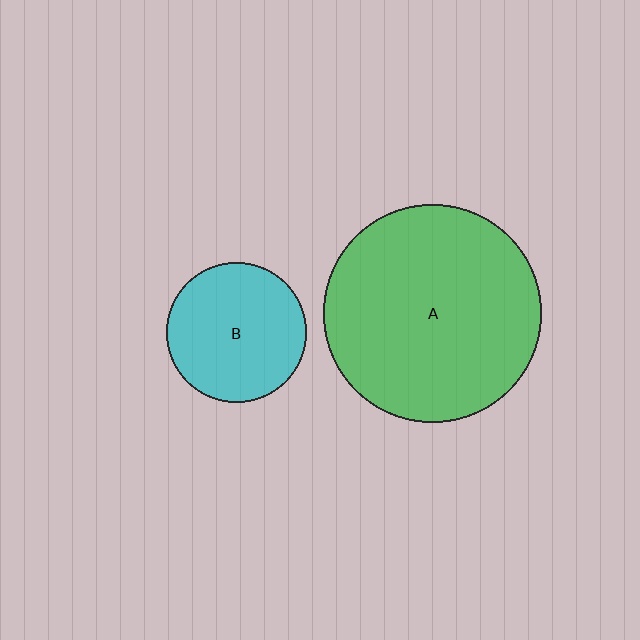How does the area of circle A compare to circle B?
Approximately 2.4 times.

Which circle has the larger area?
Circle A (green).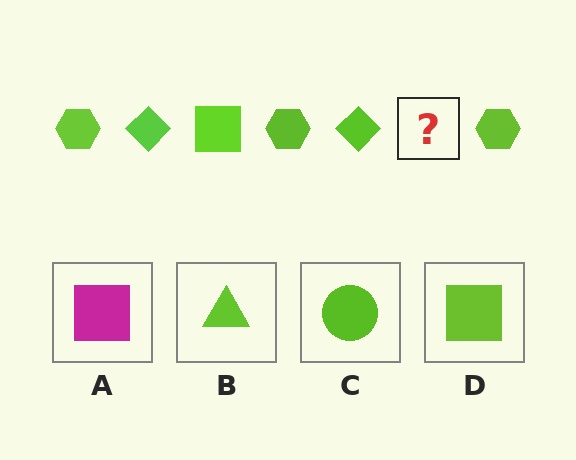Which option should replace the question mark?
Option D.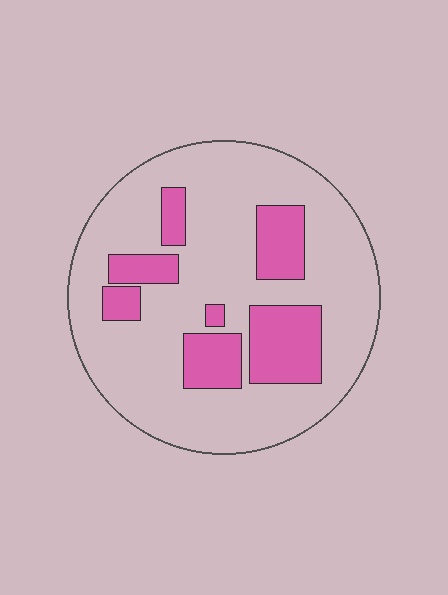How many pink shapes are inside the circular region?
7.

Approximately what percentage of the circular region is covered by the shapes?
Approximately 25%.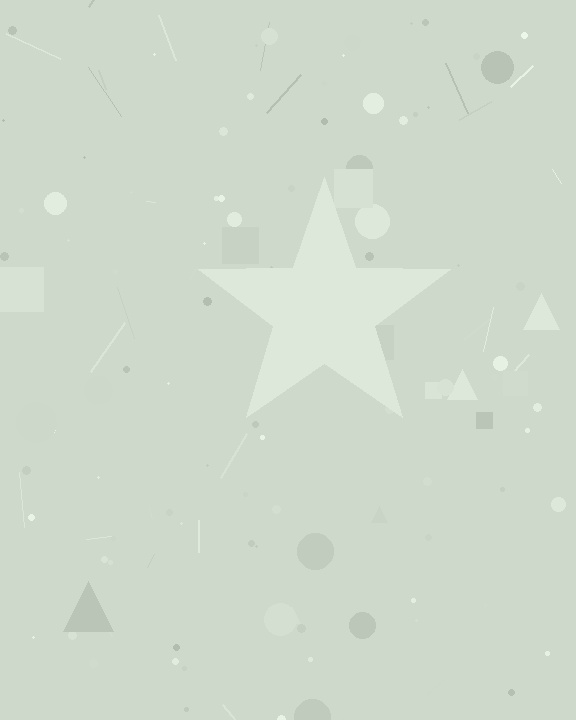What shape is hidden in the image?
A star is hidden in the image.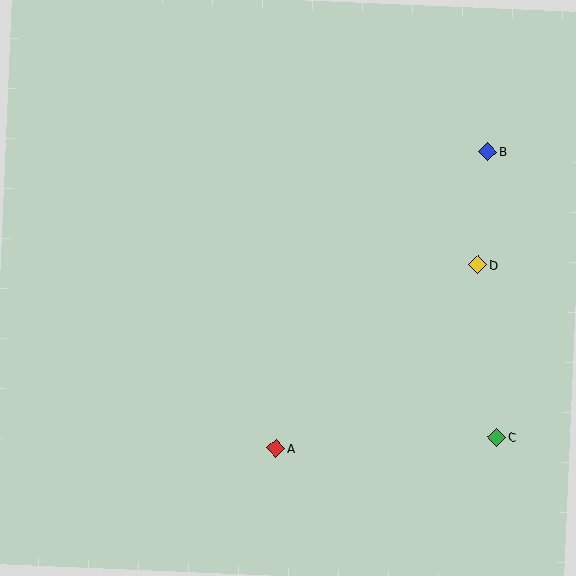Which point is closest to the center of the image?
Point A at (276, 448) is closest to the center.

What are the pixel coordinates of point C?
Point C is at (497, 437).